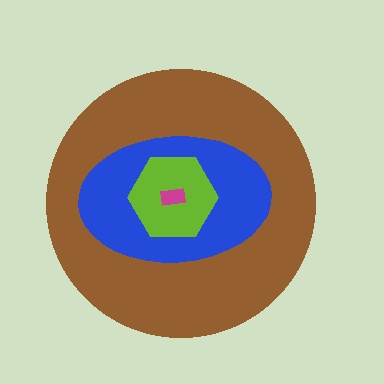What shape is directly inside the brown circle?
The blue ellipse.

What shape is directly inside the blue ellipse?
The lime hexagon.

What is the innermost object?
The magenta rectangle.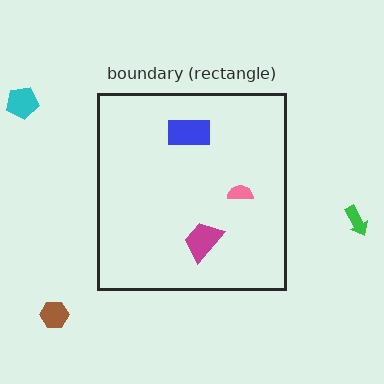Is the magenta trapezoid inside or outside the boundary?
Inside.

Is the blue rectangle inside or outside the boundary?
Inside.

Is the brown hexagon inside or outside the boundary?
Outside.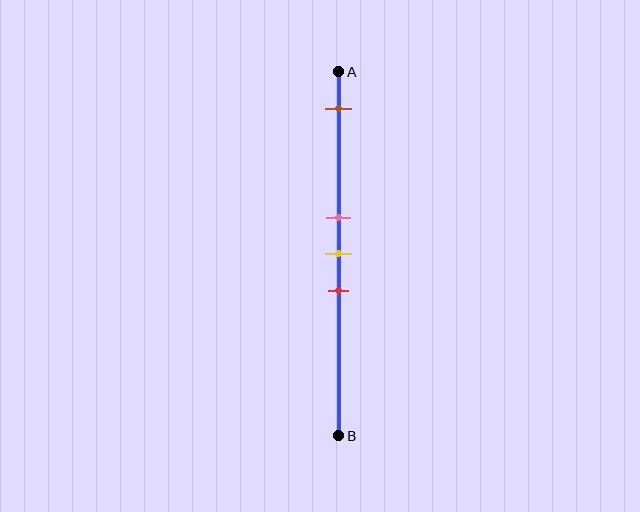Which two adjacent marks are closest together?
The pink and yellow marks are the closest adjacent pair.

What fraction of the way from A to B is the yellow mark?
The yellow mark is approximately 50% (0.5) of the way from A to B.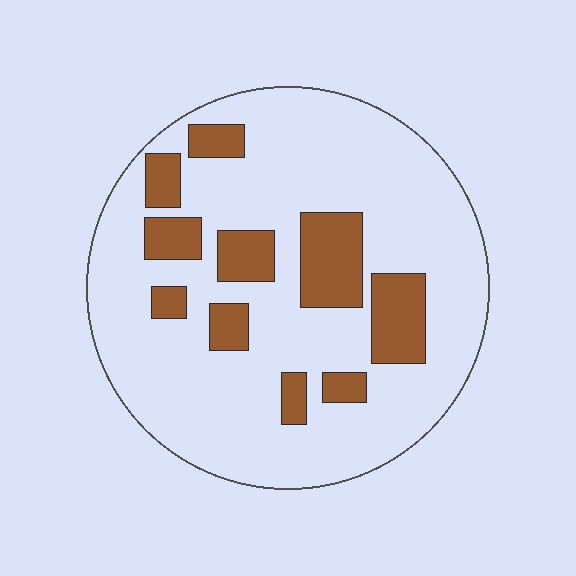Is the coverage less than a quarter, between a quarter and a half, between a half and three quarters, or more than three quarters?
Less than a quarter.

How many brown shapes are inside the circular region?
10.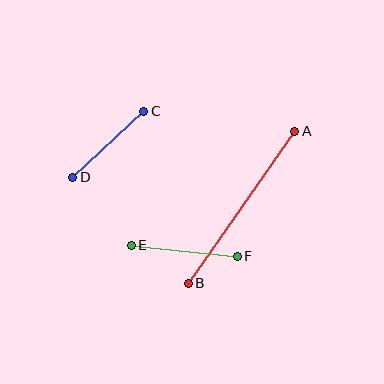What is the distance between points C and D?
The distance is approximately 97 pixels.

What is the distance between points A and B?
The distance is approximately 186 pixels.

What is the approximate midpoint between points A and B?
The midpoint is at approximately (242, 207) pixels.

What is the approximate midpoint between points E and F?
The midpoint is at approximately (184, 251) pixels.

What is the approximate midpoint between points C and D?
The midpoint is at approximately (108, 144) pixels.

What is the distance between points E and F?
The distance is approximately 107 pixels.